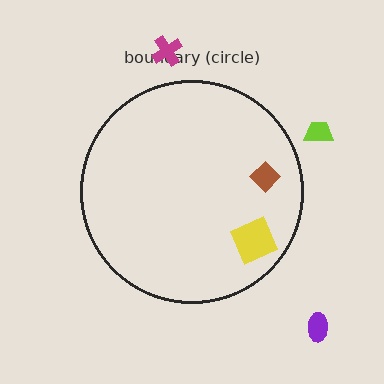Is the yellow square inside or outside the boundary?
Inside.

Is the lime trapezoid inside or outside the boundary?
Outside.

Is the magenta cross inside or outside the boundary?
Outside.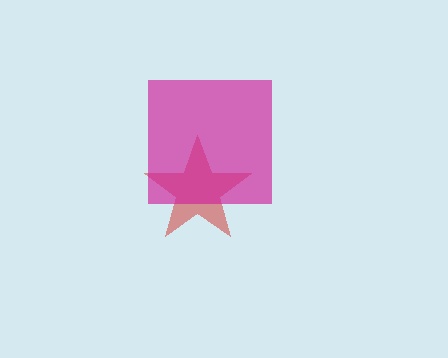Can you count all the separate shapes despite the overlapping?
Yes, there are 2 separate shapes.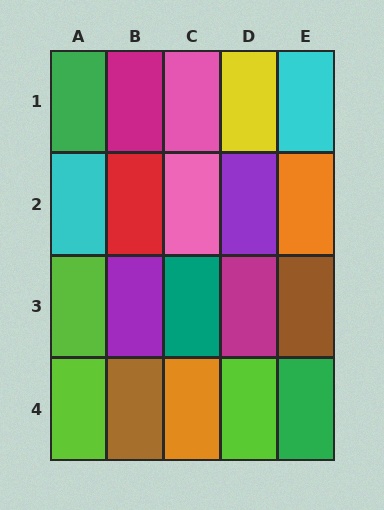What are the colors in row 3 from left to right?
Lime, purple, teal, magenta, brown.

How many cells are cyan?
2 cells are cyan.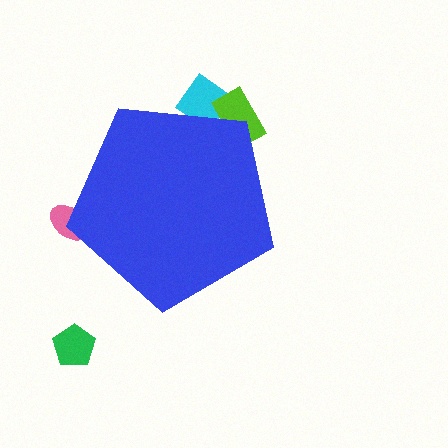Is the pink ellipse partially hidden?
Yes, the pink ellipse is partially hidden behind the blue pentagon.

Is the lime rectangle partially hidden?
Yes, the lime rectangle is partially hidden behind the blue pentagon.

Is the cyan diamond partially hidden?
Yes, the cyan diamond is partially hidden behind the blue pentagon.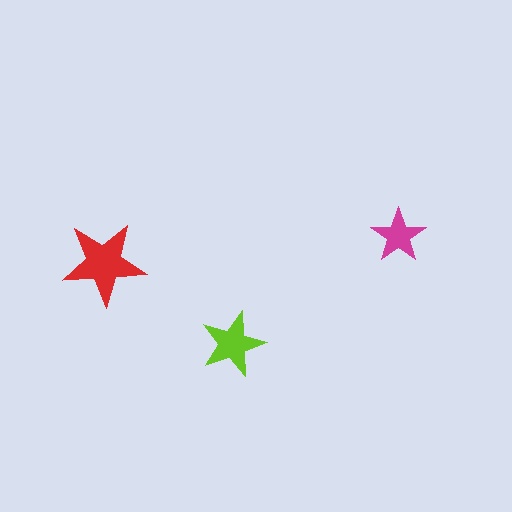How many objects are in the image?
There are 3 objects in the image.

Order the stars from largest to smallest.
the red one, the lime one, the magenta one.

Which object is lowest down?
The lime star is bottommost.